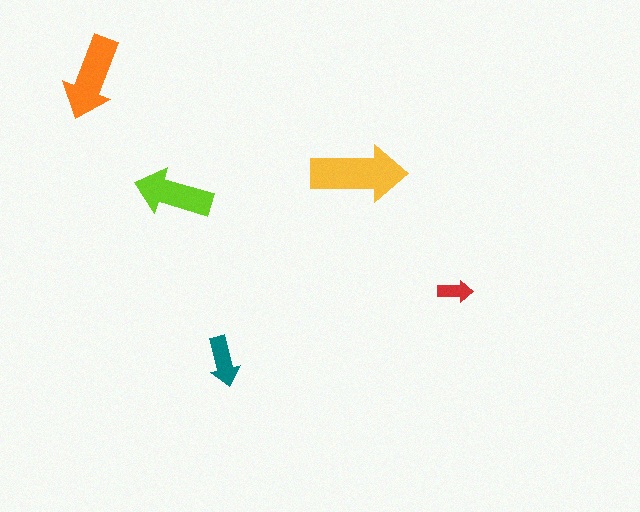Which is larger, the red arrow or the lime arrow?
The lime one.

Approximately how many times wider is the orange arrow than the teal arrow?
About 1.5 times wider.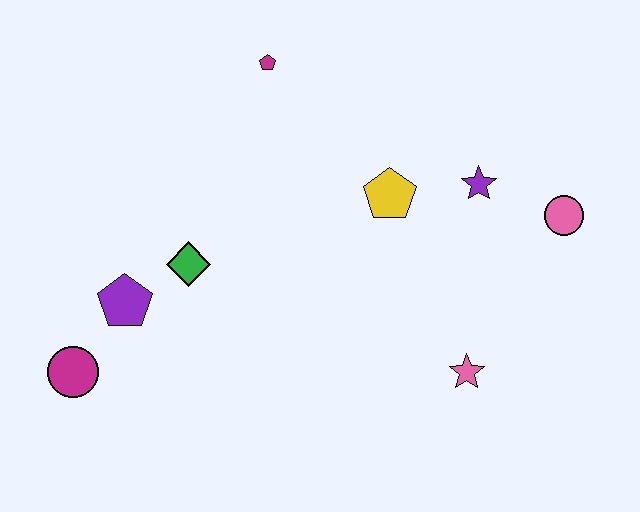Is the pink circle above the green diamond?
Yes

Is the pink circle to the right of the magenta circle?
Yes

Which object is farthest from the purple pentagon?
The pink circle is farthest from the purple pentagon.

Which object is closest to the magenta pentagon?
The yellow pentagon is closest to the magenta pentagon.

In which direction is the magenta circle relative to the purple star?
The magenta circle is to the left of the purple star.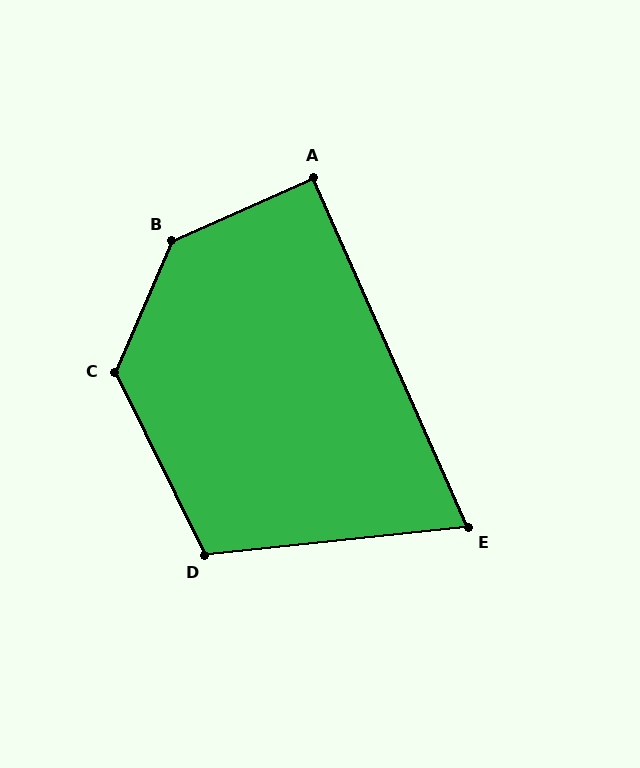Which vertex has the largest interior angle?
B, at approximately 137 degrees.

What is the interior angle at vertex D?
Approximately 111 degrees (obtuse).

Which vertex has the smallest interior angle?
E, at approximately 72 degrees.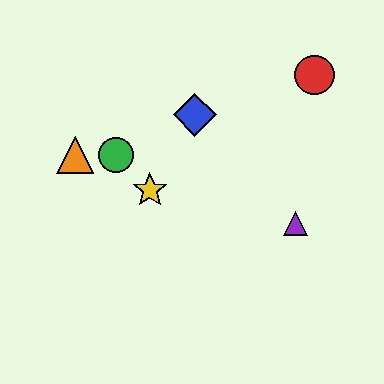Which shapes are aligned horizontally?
The green circle, the orange triangle are aligned horizontally.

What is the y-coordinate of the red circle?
The red circle is at y≈75.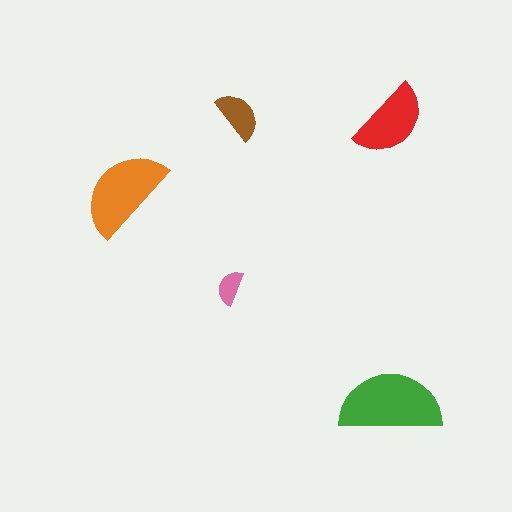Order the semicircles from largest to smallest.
the green one, the orange one, the red one, the brown one, the pink one.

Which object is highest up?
The brown semicircle is topmost.